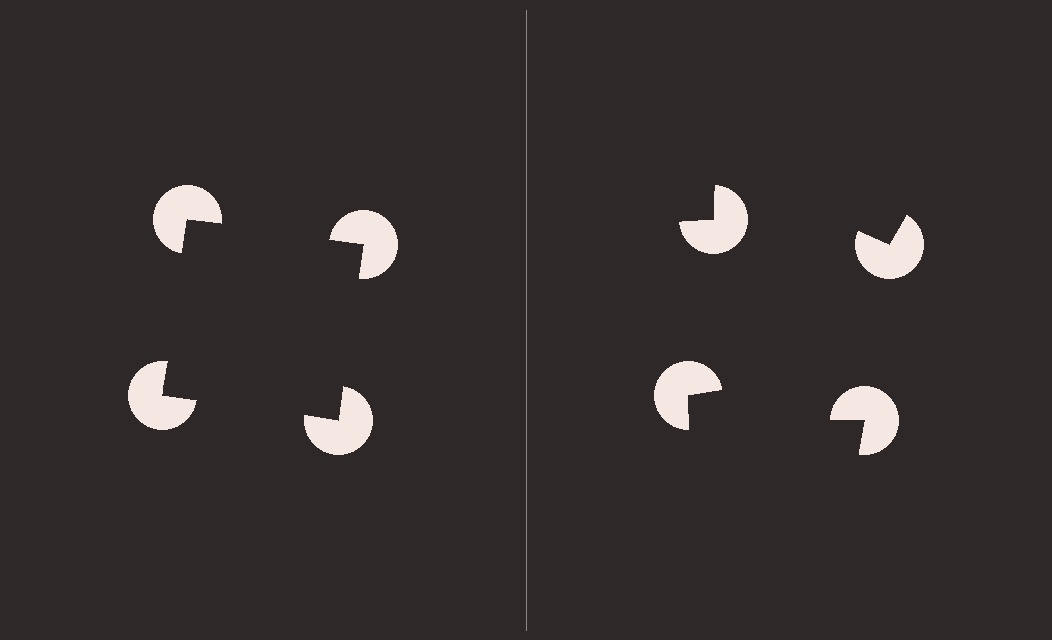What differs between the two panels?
The pac-man discs are positioned identically on both sides; only the wedge orientations differ. On the left they align to a square; on the right they are misaligned.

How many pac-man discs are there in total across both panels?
8 — 4 on each side.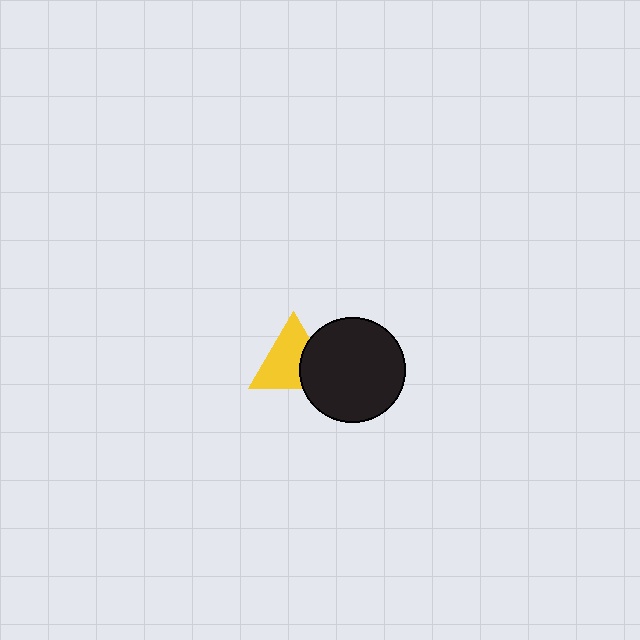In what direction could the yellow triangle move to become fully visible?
The yellow triangle could move left. That would shift it out from behind the black circle entirely.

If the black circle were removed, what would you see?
You would see the complete yellow triangle.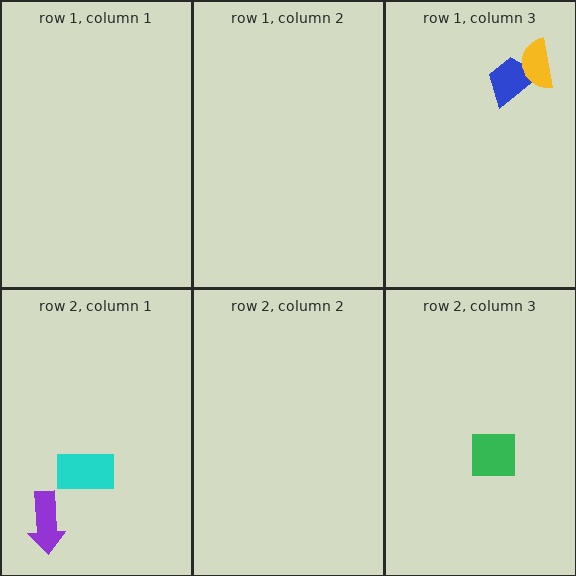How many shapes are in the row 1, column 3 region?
2.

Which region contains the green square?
The row 2, column 3 region.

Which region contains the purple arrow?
The row 2, column 1 region.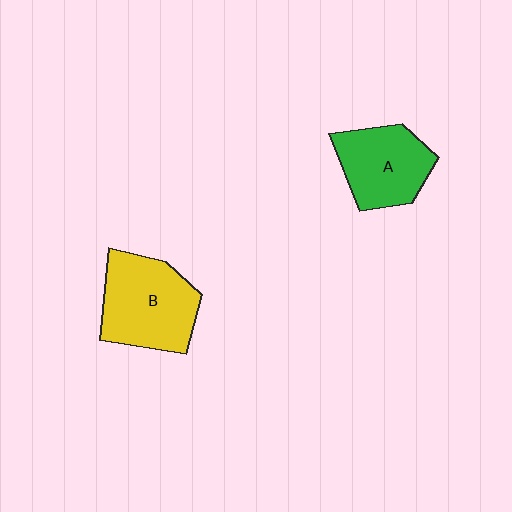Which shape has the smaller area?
Shape A (green).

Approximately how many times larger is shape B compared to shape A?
Approximately 1.2 times.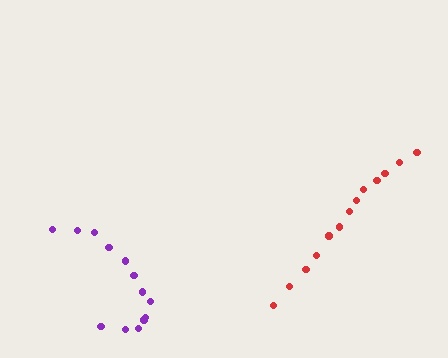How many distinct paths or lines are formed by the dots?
There are 2 distinct paths.